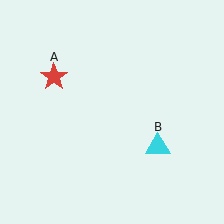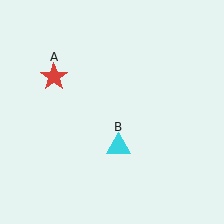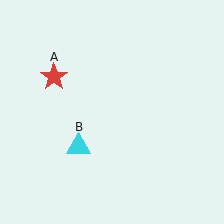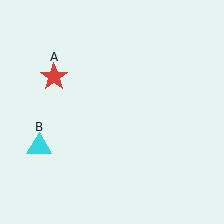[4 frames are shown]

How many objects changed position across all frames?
1 object changed position: cyan triangle (object B).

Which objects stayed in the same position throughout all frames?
Red star (object A) remained stationary.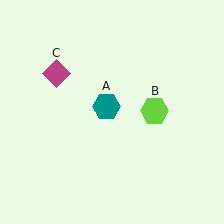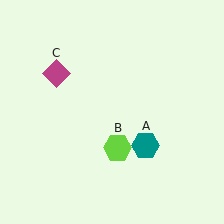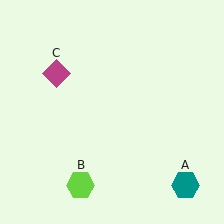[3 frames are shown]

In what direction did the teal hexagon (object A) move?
The teal hexagon (object A) moved down and to the right.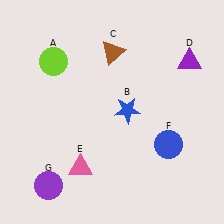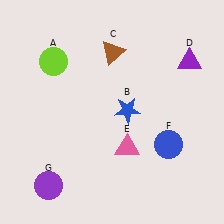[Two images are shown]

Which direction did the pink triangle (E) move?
The pink triangle (E) moved right.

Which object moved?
The pink triangle (E) moved right.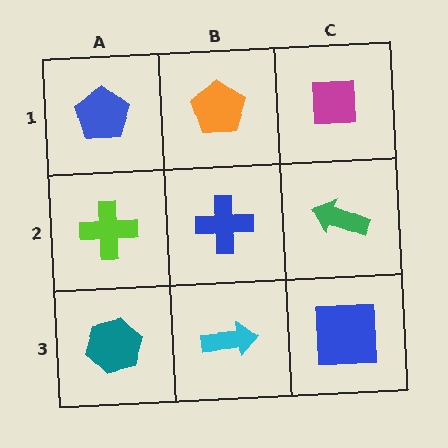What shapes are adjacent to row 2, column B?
An orange pentagon (row 1, column B), a cyan arrow (row 3, column B), a lime cross (row 2, column A), a green arrow (row 2, column C).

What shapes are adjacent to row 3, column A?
A lime cross (row 2, column A), a cyan arrow (row 3, column B).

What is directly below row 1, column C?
A green arrow.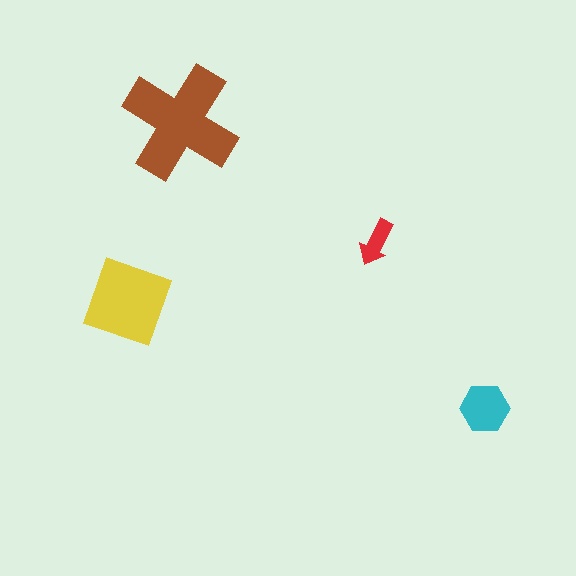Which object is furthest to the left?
The yellow square is leftmost.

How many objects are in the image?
There are 4 objects in the image.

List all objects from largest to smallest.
The brown cross, the yellow square, the cyan hexagon, the red arrow.